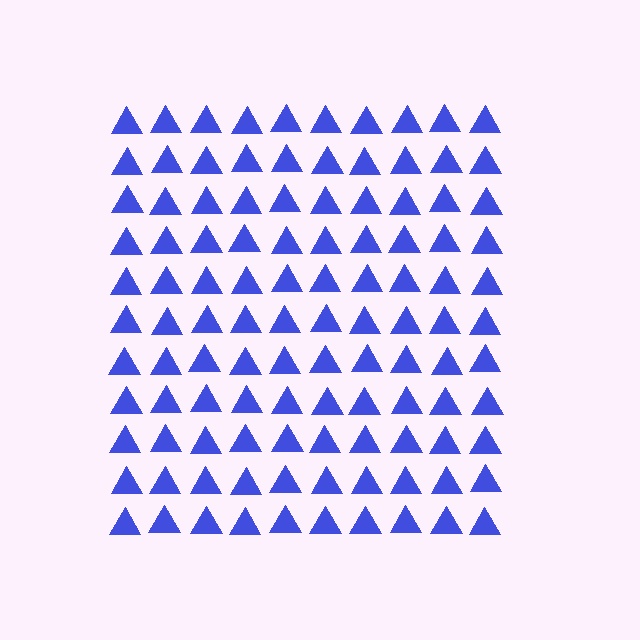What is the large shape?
The large shape is a square.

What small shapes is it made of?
It is made of small triangles.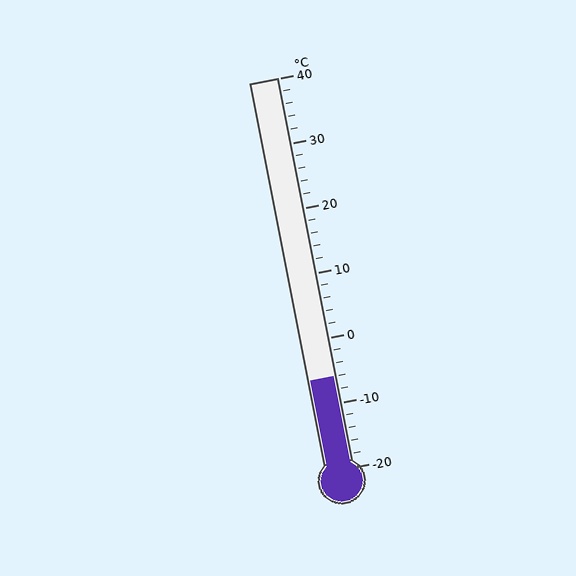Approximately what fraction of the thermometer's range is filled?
The thermometer is filled to approximately 25% of its range.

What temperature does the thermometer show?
The thermometer shows approximately -6°C.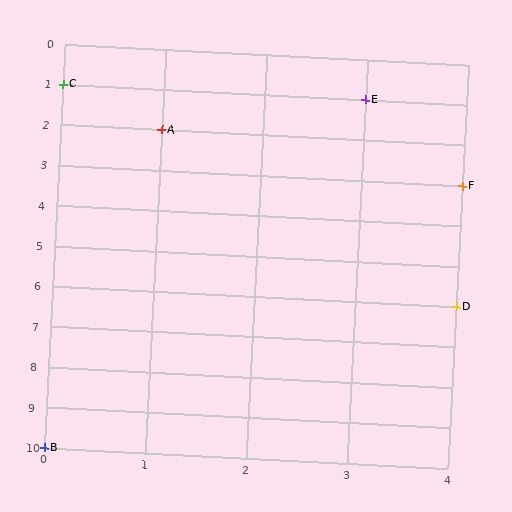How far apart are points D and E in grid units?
Points D and E are 1 column and 5 rows apart (about 5.1 grid units diagonally).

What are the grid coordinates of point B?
Point B is at grid coordinates (0, 10).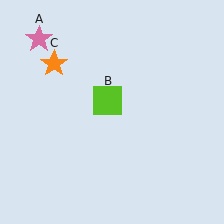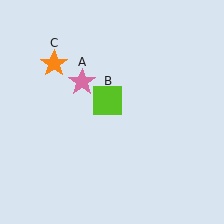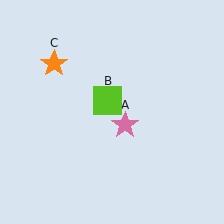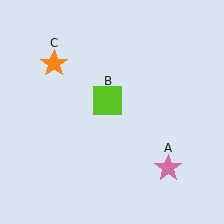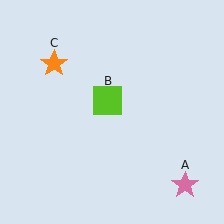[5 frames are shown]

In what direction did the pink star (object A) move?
The pink star (object A) moved down and to the right.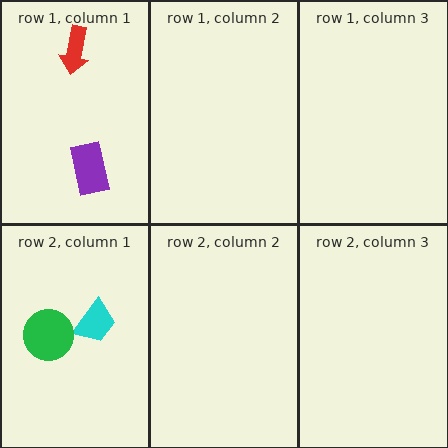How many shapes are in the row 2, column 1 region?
2.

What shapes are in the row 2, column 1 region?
The cyan trapezoid, the green circle.